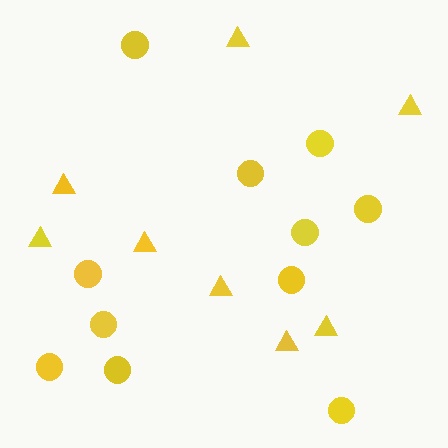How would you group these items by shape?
There are 2 groups: one group of circles (11) and one group of triangles (8).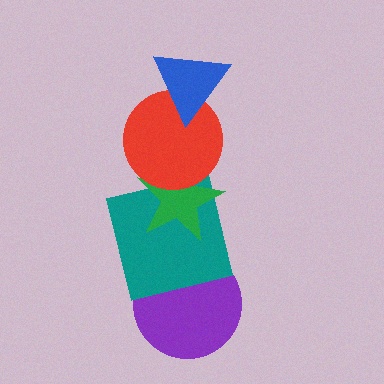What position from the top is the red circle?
The red circle is 2nd from the top.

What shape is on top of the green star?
The red circle is on top of the green star.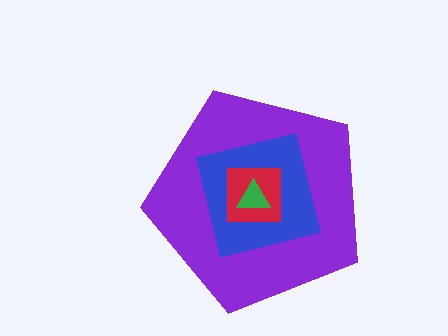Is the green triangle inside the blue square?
Yes.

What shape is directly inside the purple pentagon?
The blue square.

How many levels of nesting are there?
4.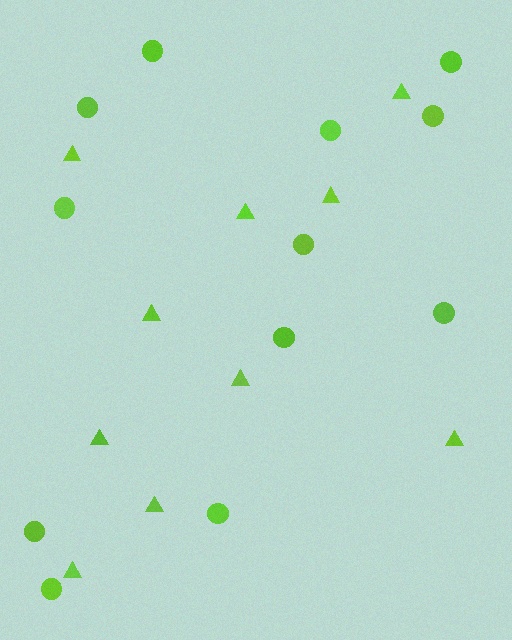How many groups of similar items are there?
There are 2 groups: one group of circles (12) and one group of triangles (10).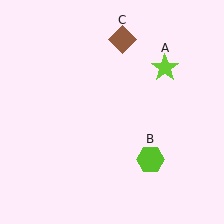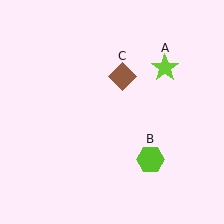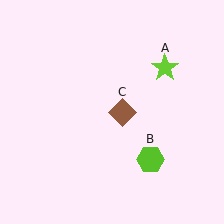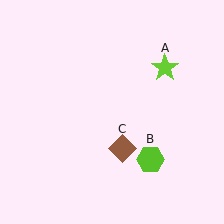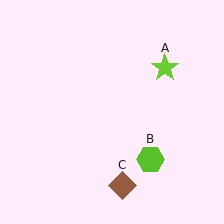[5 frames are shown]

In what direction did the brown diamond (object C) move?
The brown diamond (object C) moved down.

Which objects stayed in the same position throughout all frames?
Lime star (object A) and lime hexagon (object B) remained stationary.